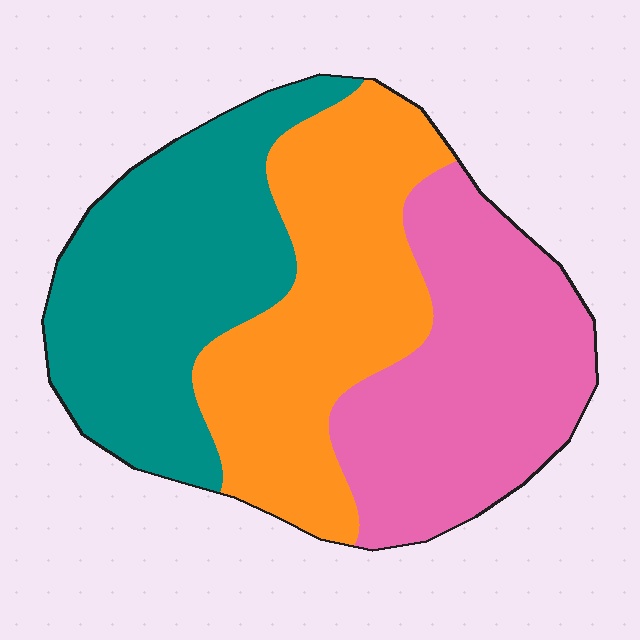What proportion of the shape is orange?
Orange takes up about one third (1/3) of the shape.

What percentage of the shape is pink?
Pink takes up about one third (1/3) of the shape.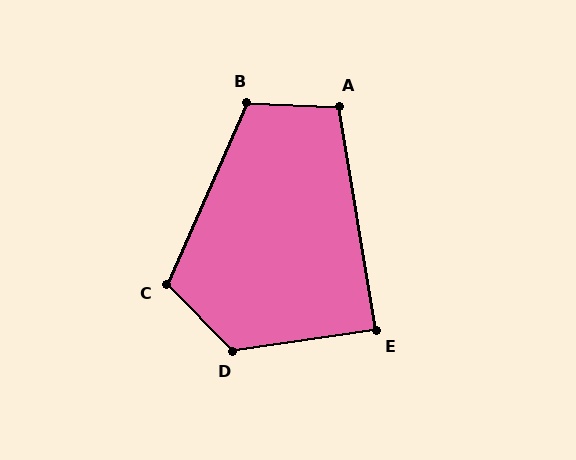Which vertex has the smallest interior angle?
E, at approximately 89 degrees.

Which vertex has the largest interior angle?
D, at approximately 126 degrees.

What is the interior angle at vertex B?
Approximately 112 degrees (obtuse).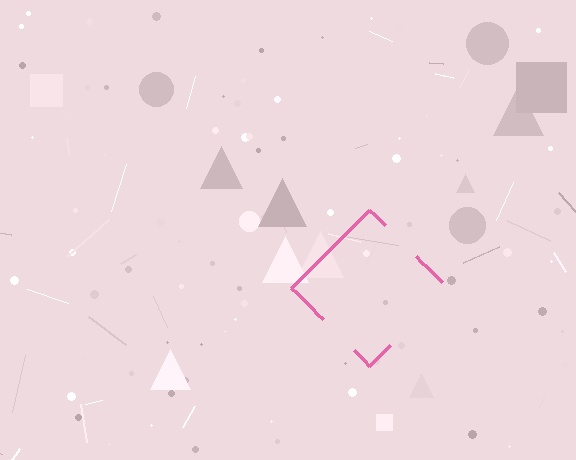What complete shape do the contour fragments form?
The contour fragments form a diamond.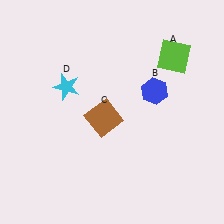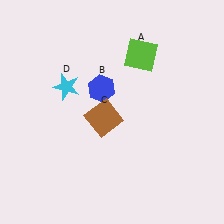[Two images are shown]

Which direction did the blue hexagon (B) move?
The blue hexagon (B) moved left.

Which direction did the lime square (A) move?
The lime square (A) moved left.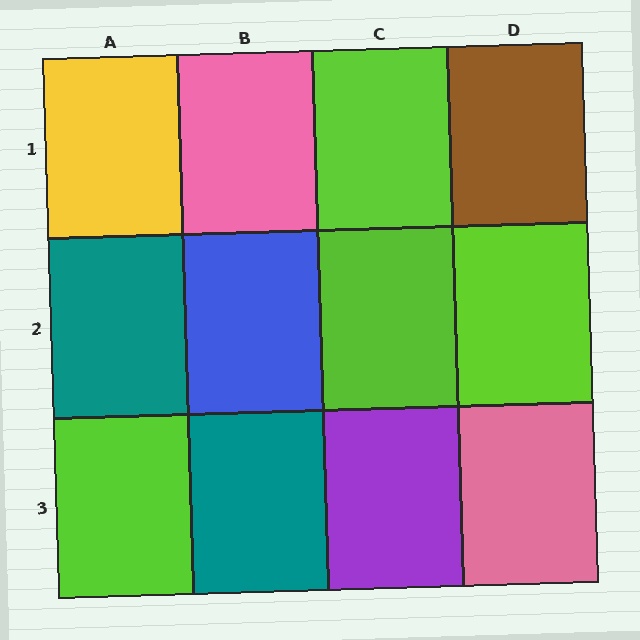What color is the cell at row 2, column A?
Teal.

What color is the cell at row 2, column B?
Blue.